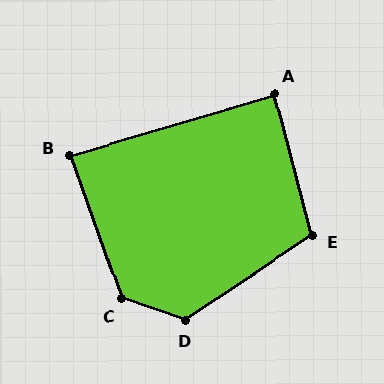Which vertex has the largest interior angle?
D, at approximately 128 degrees.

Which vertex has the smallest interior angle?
B, at approximately 87 degrees.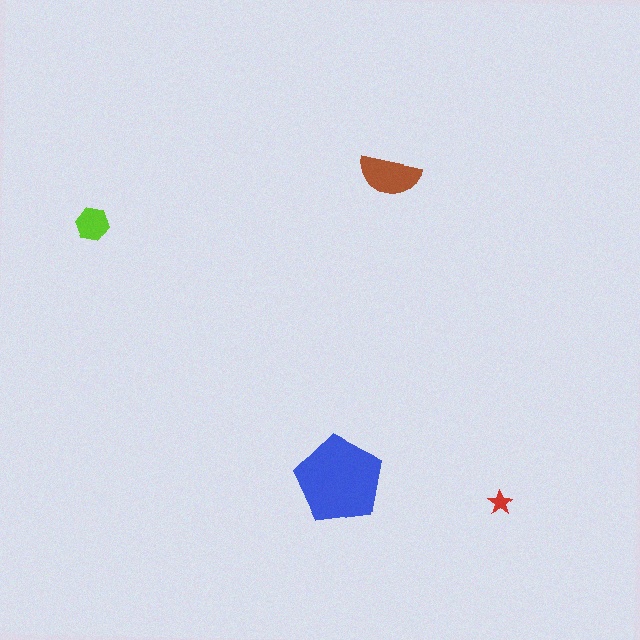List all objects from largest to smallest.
The blue pentagon, the brown semicircle, the lime hexagon, the red star.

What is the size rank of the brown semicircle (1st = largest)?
2nd.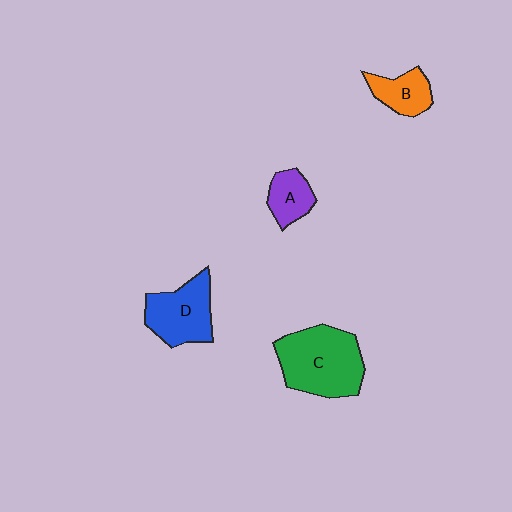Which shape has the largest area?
Shape C (green).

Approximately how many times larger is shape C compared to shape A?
Approximately 2.6 times.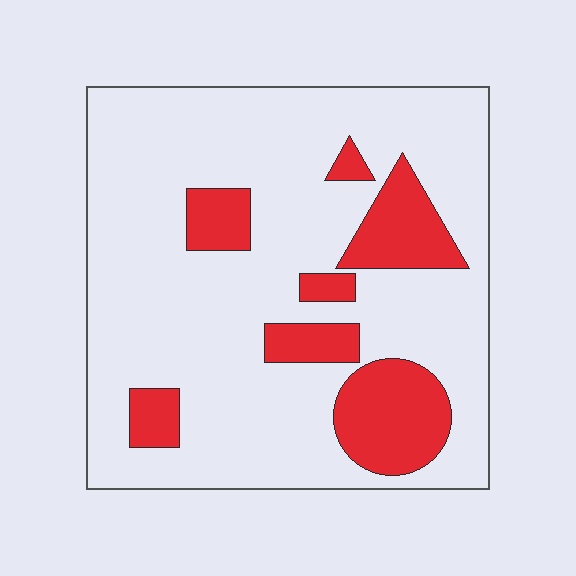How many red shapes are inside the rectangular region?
7.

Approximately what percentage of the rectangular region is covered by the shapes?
Approximately 20%.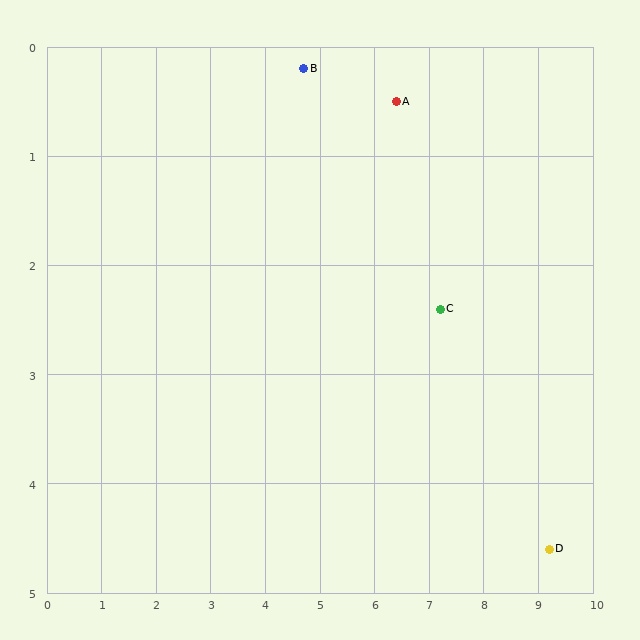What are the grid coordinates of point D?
Point D is at approximately (9.2, 4.6).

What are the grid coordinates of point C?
Point C is at approximately (7.2, 2.4).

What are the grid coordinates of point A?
Point A is at approximately (6.4, 0.5).